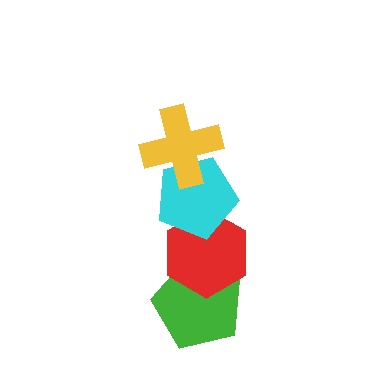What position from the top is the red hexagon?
The red hexagon is 3rd from the top.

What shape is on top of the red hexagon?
The cyan pentagon is on top of the red hexagon.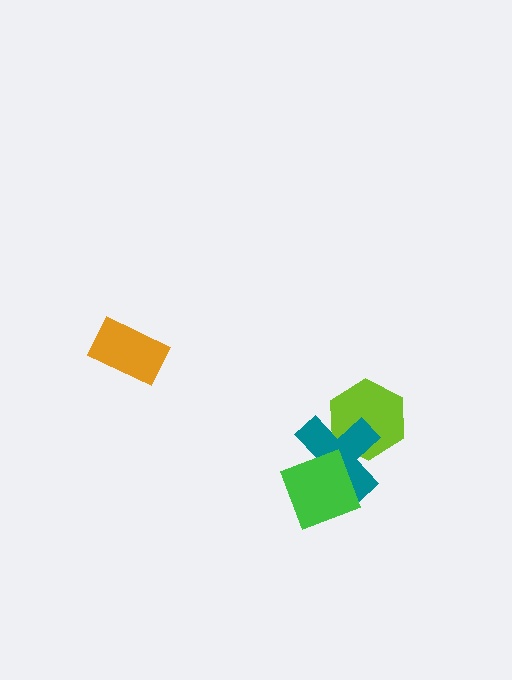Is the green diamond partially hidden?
No, no other shape covers it.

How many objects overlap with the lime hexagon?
1 object overlaps with the lime hexagon.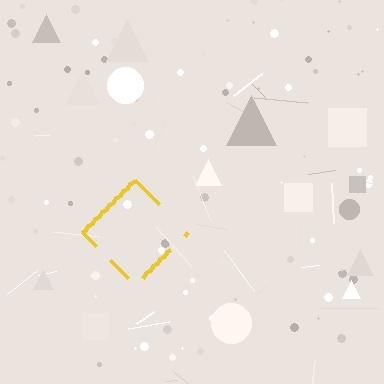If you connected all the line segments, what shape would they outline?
They would outline a diamond.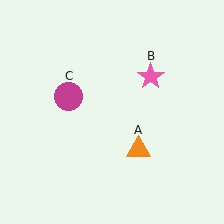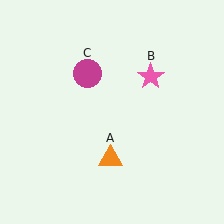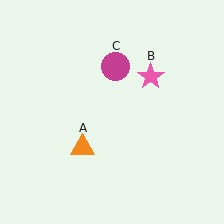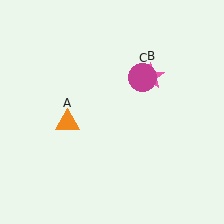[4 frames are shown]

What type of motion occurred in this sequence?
The orange triangle (object A), magenta circle (object C) rotated clockwise around the center of the scene.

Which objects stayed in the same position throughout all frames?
Pink star (object B) remained stationary.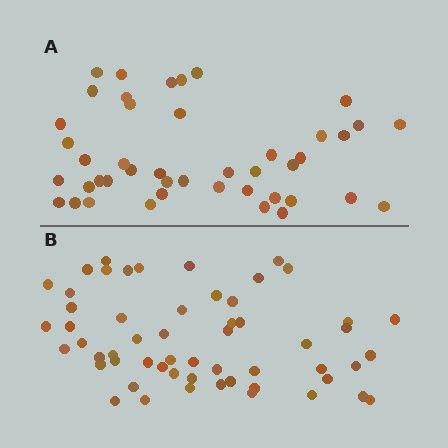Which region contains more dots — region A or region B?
Region B (the bottom region) has more dots.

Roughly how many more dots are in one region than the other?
Region B has roughly 12 or so more dots than region A.